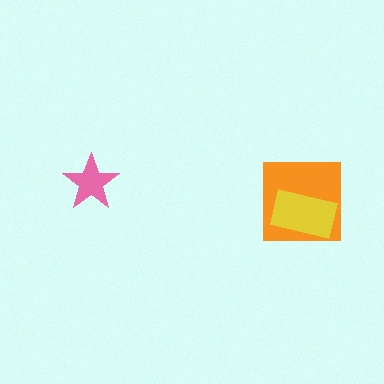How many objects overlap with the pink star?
0 objects overlap with the pink star.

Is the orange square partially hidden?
Yes, it is partially covered by another shape.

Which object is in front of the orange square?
The yellow rectangle is in front of the orange square.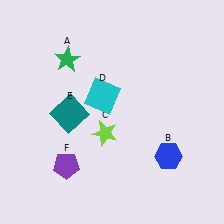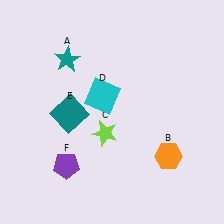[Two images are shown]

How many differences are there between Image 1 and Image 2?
There are 2 differences between the two images.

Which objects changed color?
A changed from green to teal. B changed from blue to orange.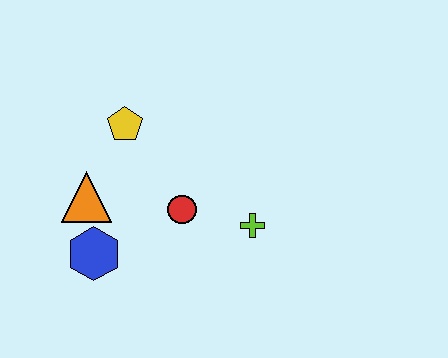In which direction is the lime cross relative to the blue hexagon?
The lime cross is to the right of the blue hexagon.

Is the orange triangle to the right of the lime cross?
No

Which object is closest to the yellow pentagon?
The orange triangle is closest to the yellow pentagon.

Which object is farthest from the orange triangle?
The lime cross is farthest from the orange triangle.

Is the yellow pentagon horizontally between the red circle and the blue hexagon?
Yes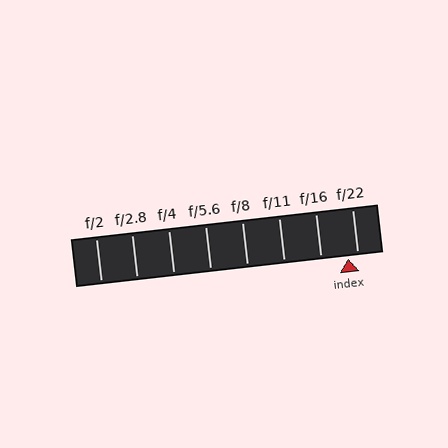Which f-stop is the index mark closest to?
The index mark is closest to f/22.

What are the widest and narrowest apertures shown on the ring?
The widest aperture shown is f/2 and the narrowest is f/22.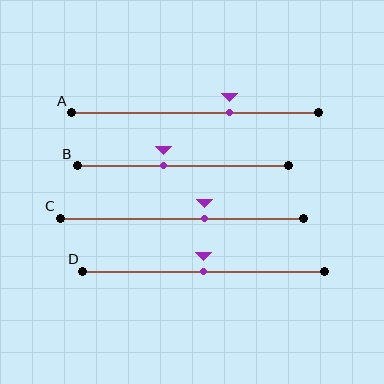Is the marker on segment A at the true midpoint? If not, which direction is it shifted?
No, the marker on segment A is shifted to the right by about 14% of the segment length.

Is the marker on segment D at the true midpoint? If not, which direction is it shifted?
Yes, the marker on segment D is at the true midpoint.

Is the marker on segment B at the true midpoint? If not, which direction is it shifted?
No, the marker on segment B is shifted to the left by about 9% of the segment length.